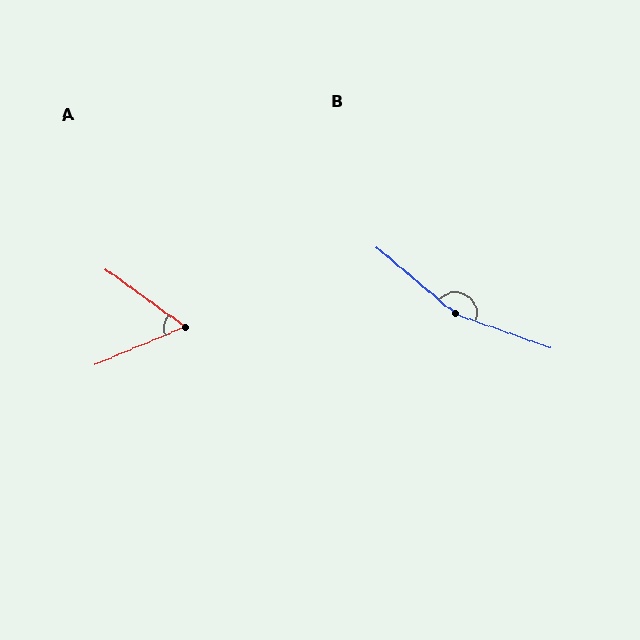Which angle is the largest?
B, at approximately 159 degrees.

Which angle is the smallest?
A, at approximately 58 degrees.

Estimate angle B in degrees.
Approximately 159 degrees.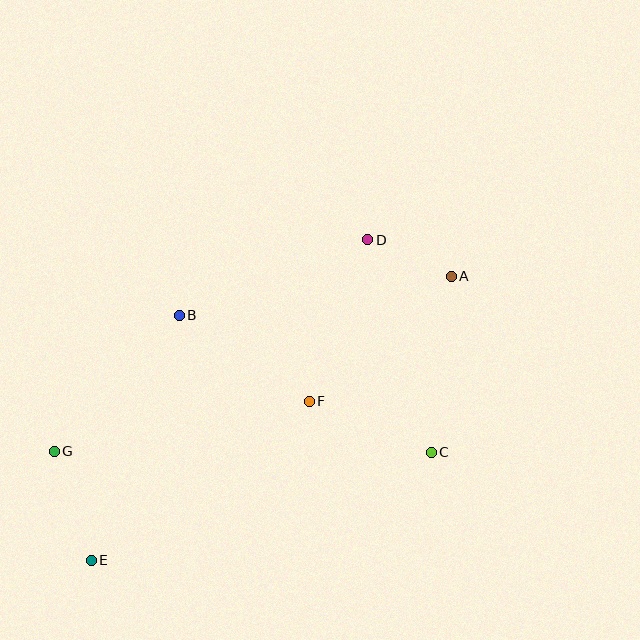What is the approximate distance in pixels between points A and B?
The distance between A and B is approximately 275 pixels.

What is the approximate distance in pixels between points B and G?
The distance between B and G is approximately 185 pixels.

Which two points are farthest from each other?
Points A and E are farthest from each other.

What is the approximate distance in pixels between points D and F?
The distance between D and F is approximately 172 pixels.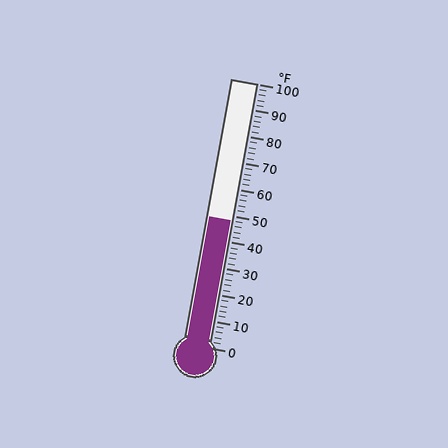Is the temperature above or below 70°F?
The temperature is below 70°F.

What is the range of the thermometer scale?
The thermometer scale ranges from 0°F to 100°F.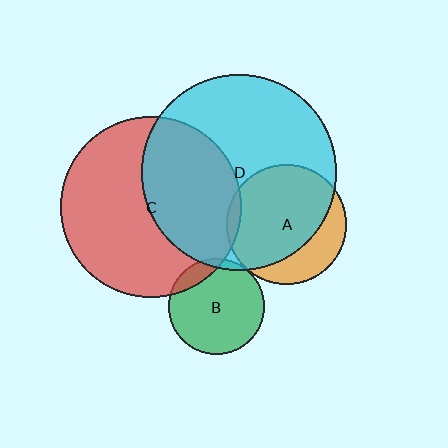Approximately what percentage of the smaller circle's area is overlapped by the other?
Approximately 70%.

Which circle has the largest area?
Circle D (cyan).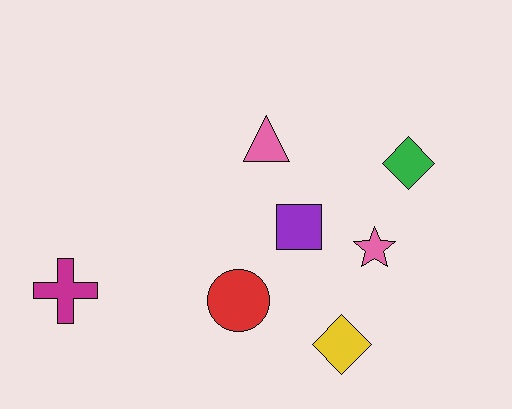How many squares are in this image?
There is 1 square.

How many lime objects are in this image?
There are no lime objects.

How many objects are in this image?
There are 7 objects.